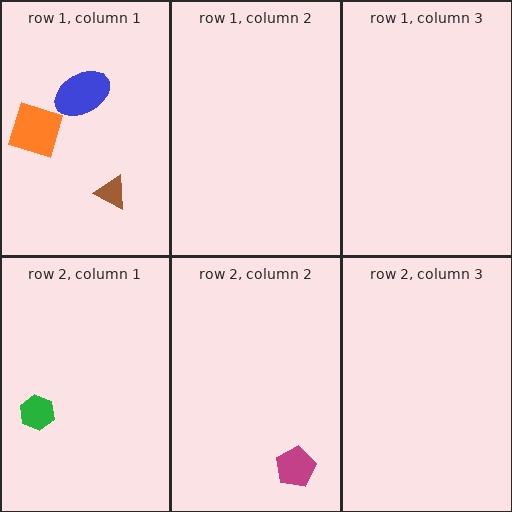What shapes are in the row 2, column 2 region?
The magenta pentagon.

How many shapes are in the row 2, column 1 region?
1.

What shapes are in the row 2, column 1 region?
The green hexagon.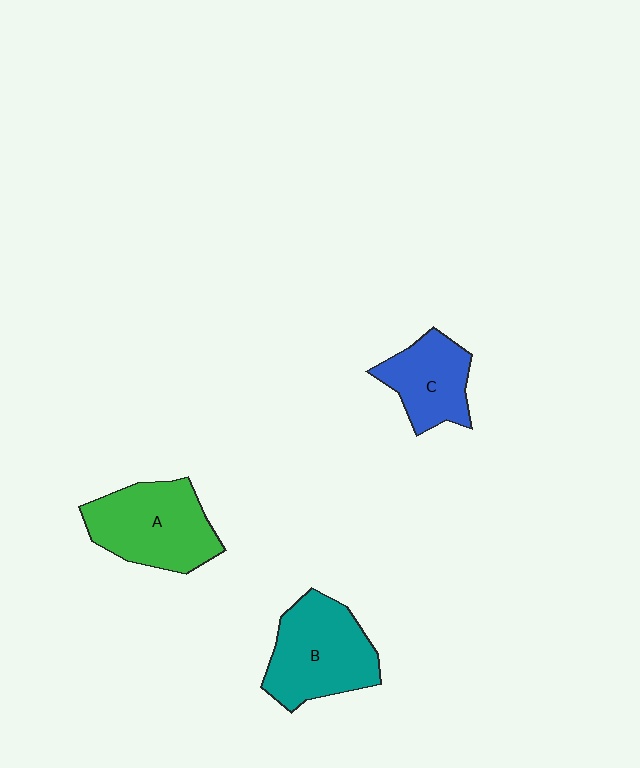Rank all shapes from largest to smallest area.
From largest to smallest: B (teal), A (green), C (blue).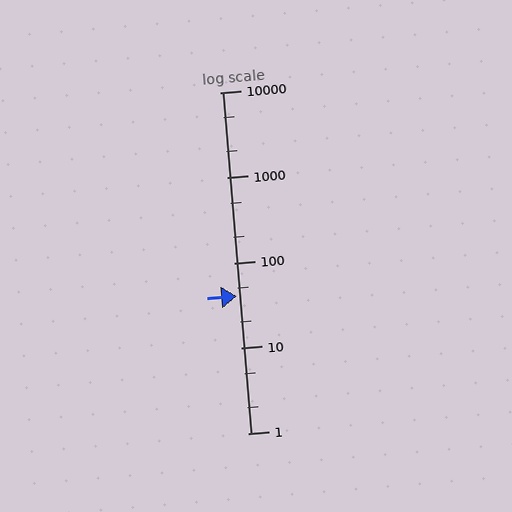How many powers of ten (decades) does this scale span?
The scale spans 4 decades, from 1 to 10000.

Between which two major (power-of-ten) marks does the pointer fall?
The pointer is between 10 and 100.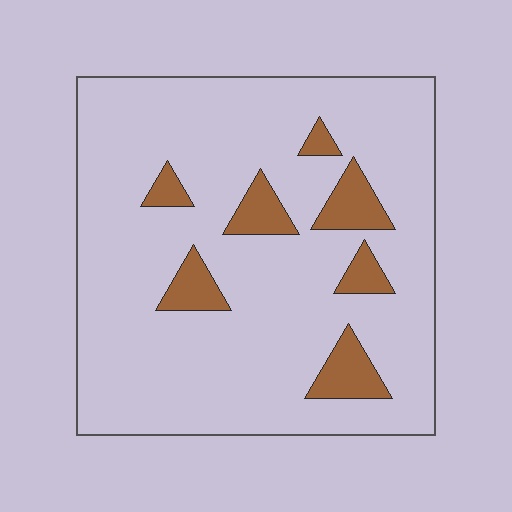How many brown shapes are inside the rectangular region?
7.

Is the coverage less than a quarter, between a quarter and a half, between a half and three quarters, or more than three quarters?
Less than a quarter.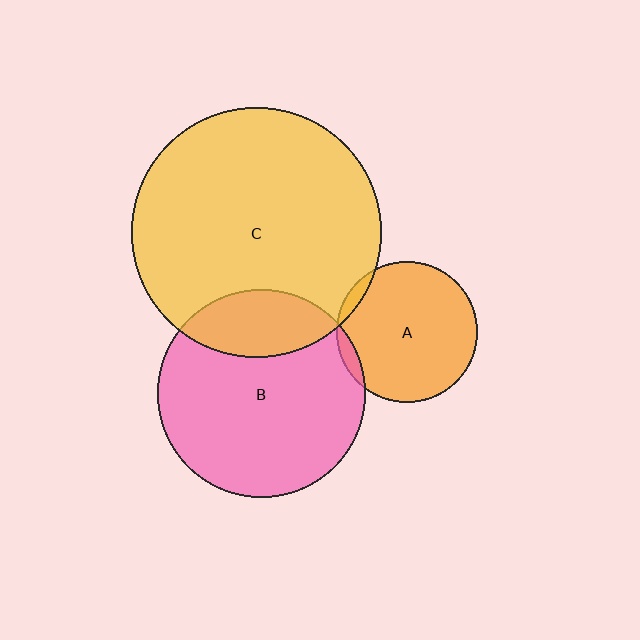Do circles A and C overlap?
Yes.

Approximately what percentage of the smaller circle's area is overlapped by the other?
Approximately 5%.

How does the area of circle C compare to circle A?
Approximately 3.1 times.